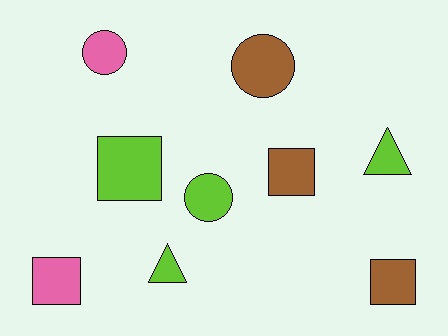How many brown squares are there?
There are 2 brown squares.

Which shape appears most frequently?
Square, with 4 objects.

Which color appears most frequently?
Lime, with 4 objects.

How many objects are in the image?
There are 9 objects.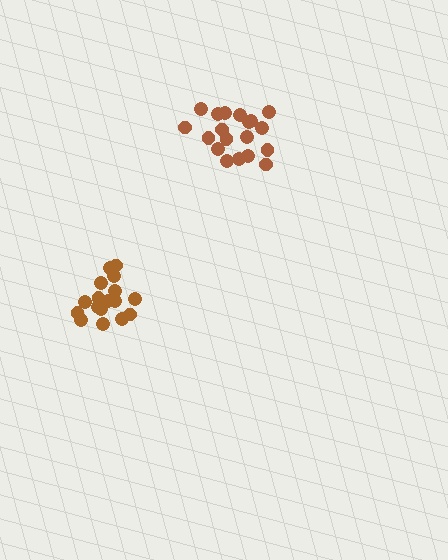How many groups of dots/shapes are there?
There are 2 groups.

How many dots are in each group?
Group 1: 17 dots, Group 2: 19 dots (36 total).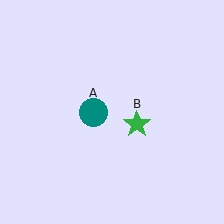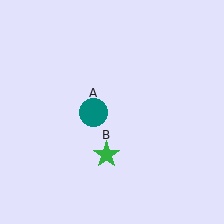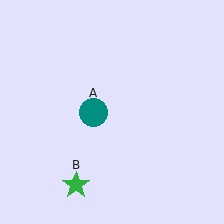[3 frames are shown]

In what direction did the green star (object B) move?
The green star (object B) moved down and to the left.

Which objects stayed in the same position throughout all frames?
Teal circle (object A) remained stationary.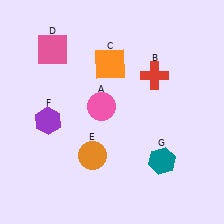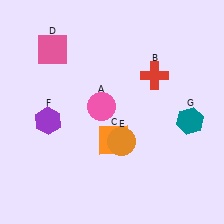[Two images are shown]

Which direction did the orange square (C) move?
The orange square (C) moved down.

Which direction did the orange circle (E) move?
The orange circle (E) moved right.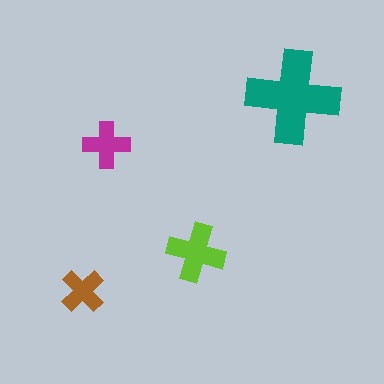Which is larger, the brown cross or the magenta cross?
The magenta one.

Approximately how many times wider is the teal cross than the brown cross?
About 2 times wider.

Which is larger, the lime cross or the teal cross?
The teal one.